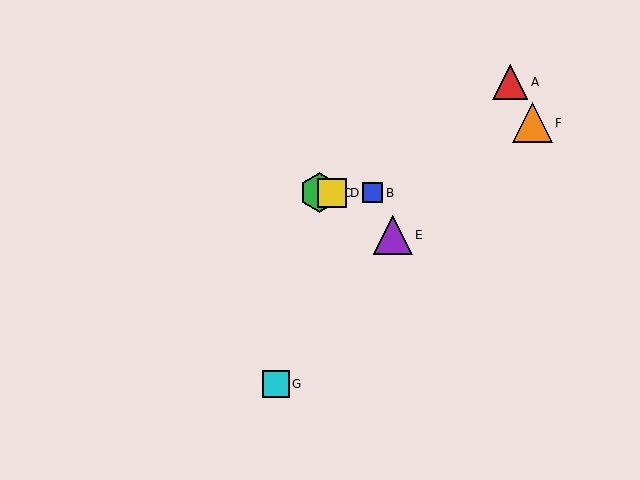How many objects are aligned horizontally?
3 objects (B, C, D) are aligned horizontally.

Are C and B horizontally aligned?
Yes, both are at y≈193.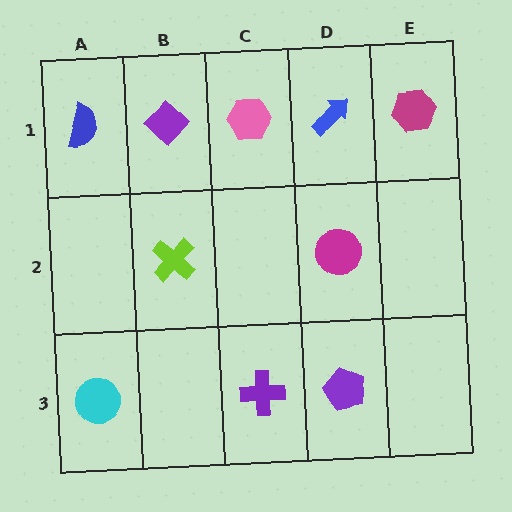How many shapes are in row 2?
2 shapes.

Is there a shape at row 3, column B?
No, that cell is empty.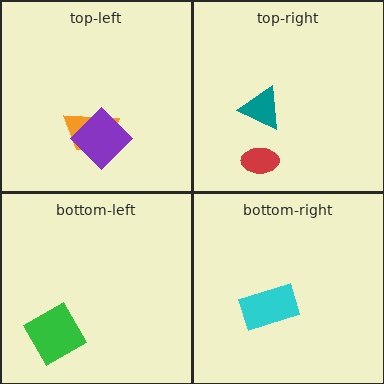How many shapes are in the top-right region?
2.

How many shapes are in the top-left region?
2.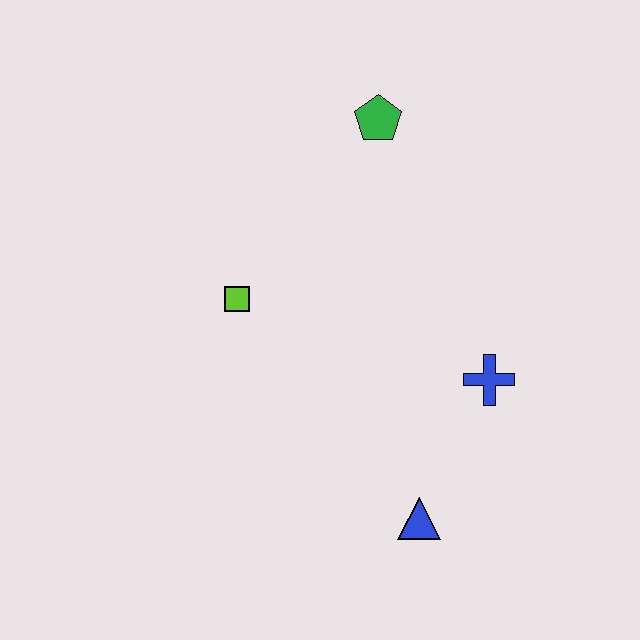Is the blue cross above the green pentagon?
No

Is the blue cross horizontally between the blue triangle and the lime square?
No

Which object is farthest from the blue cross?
The green pentagon is farthest from the blue cross.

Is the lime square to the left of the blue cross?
Yes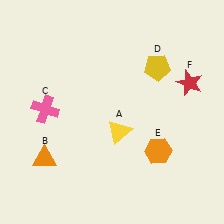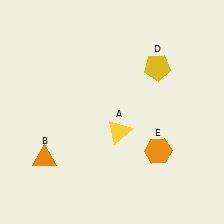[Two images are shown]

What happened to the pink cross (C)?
The pink cross (C) was removed in Image 2. It was in the top-left area of Image 1.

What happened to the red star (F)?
The red star (F) was removed in Image 2. It was in the top-right area of Image 1.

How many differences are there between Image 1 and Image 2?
There are 2 differences between the two images.